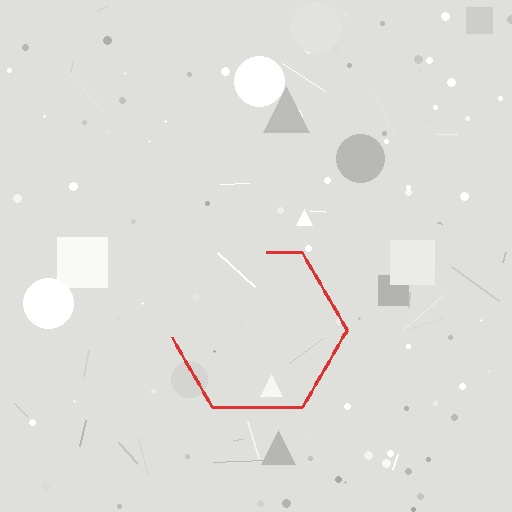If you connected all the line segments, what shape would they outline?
They would outline a hexagon.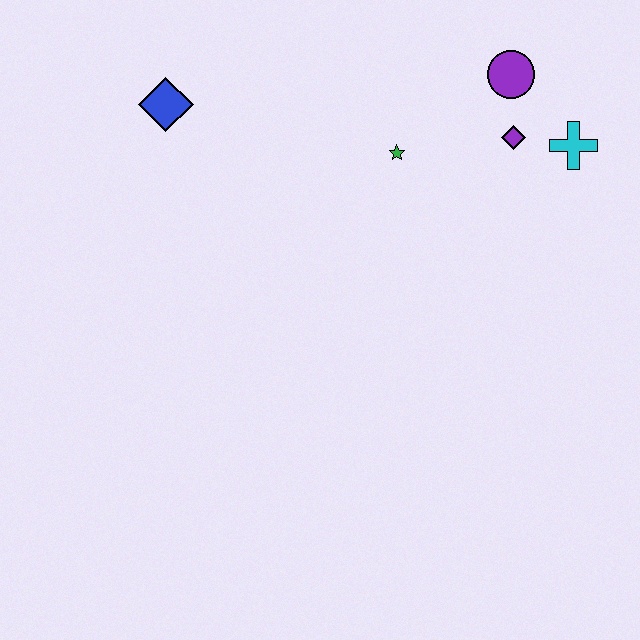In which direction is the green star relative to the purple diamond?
The green star is to the left of the purple diamond.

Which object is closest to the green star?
The purple diamond is closest to the green star.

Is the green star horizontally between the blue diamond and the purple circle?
Yes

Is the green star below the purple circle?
Yes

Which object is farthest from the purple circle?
The blue diamond is farthest from the purple circle.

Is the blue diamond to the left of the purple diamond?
Yes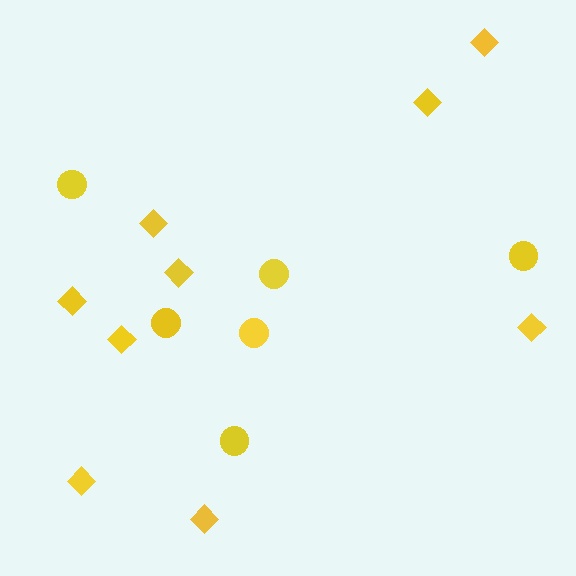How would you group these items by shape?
There are 2 groups: one group of circles (6) and one group of diamonds (9).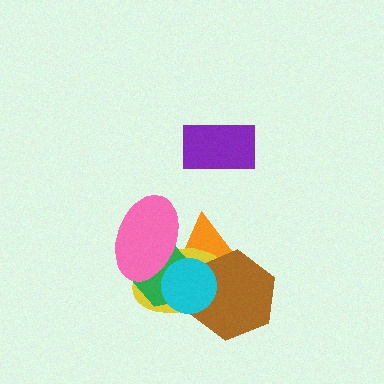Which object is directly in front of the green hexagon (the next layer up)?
The pink ellipse is directly in front of the green hexagon.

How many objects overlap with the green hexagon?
5 objects overlap with the green hexagon.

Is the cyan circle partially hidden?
No, no other shape covers it.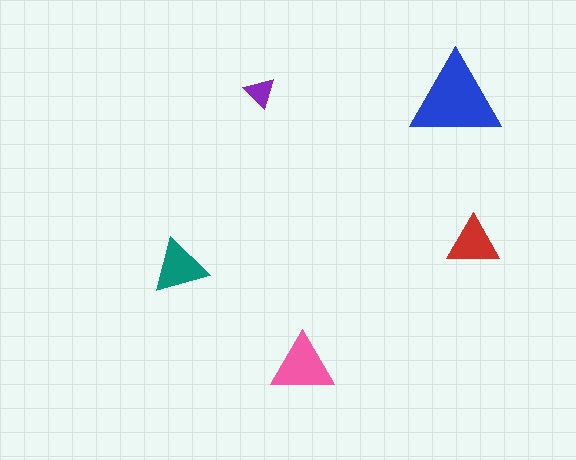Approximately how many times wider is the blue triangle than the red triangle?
About 2 times wider.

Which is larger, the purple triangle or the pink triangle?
The pink one.